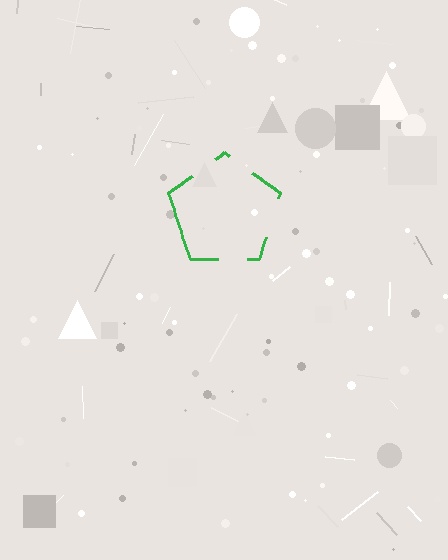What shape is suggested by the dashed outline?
The dashed outline suggests a pentagon.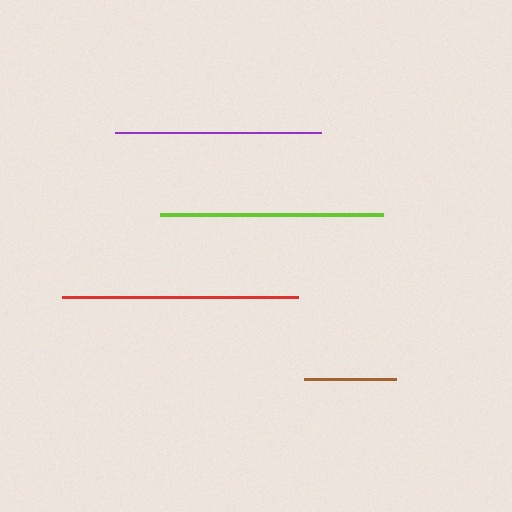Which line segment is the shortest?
The brown line is the shortest at approximately 92 pixels.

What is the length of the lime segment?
The lime segment is approximately 223 pixels long.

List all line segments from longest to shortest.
From longest to shortest: red, lime, purple, brown.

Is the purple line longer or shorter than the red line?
The red line is longer than the purple line.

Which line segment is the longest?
The red line is the longest at approximately 236 pixels.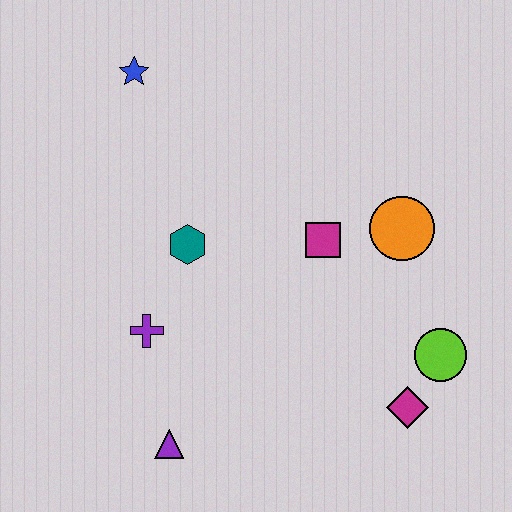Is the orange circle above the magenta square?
Yes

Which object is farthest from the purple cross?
The lime circle is farthest from the purple cross.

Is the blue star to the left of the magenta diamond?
Yes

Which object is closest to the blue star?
The teal hexagon is closest to the blue star.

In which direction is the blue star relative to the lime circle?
The blue star is to the left of the lime circle.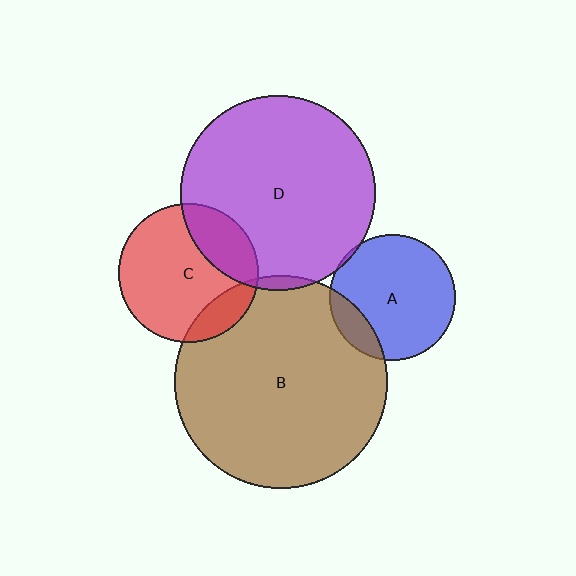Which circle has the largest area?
Circle B (brown).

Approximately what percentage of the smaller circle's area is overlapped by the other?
Approximately 5%.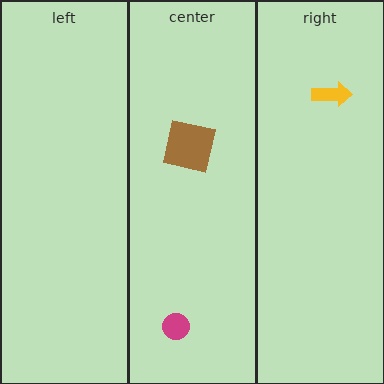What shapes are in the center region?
The brown square, the magenta circle.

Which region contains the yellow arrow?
The right region.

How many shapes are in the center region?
2.